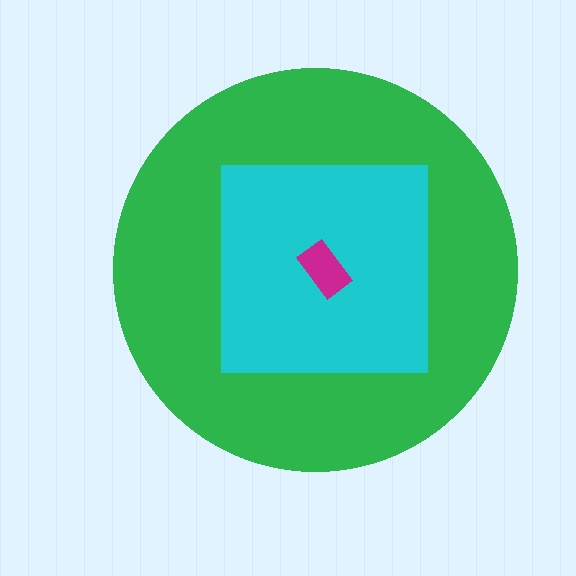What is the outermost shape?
The green circle.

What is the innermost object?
The magenta rectangle.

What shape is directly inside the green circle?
The cyan square.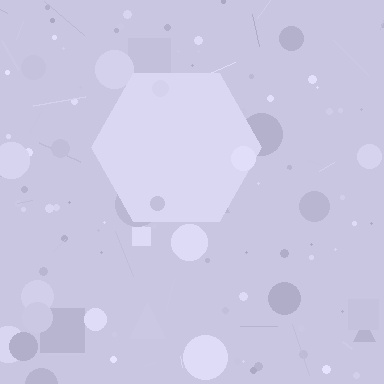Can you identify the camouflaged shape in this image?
The camouflaged shape is a hexagon.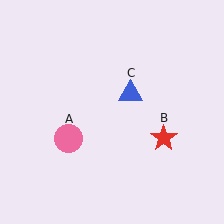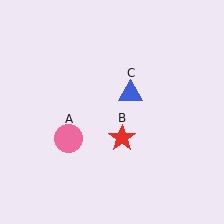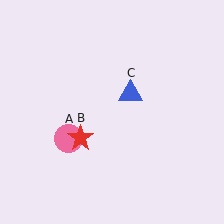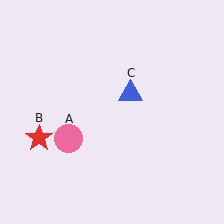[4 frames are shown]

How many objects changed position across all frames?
1 object changed position: red star (object B).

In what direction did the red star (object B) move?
The red star (object B) moved left.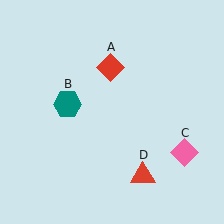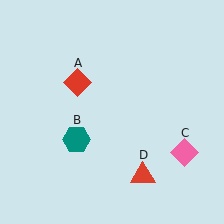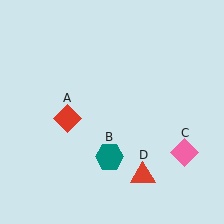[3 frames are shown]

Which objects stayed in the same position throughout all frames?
Pink diamond (object C) and red triangle (object D) remained stationary.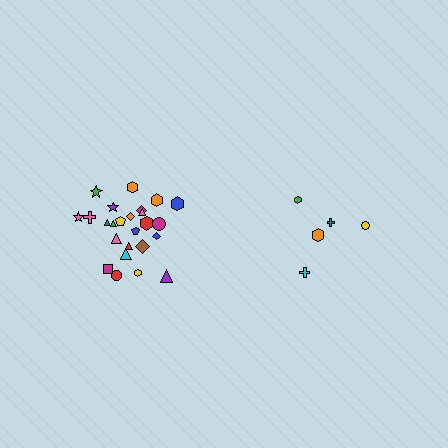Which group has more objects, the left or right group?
The left group.